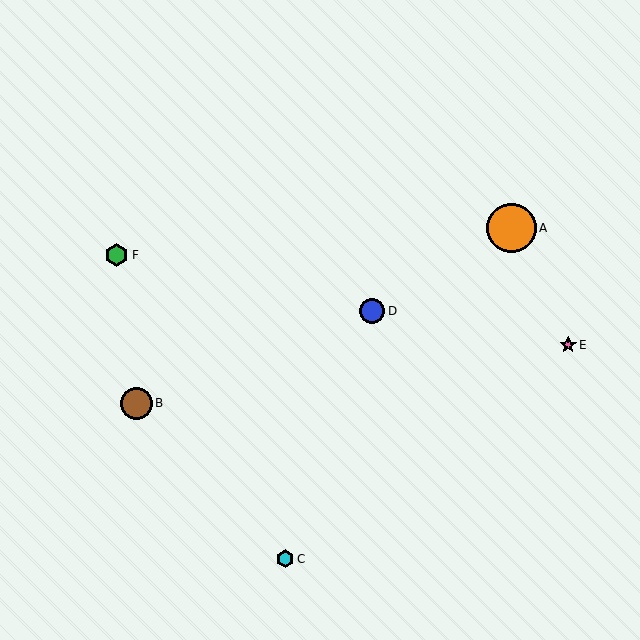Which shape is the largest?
The orange circle (labeled A) is the largest.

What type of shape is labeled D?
Shape D is a blue circle.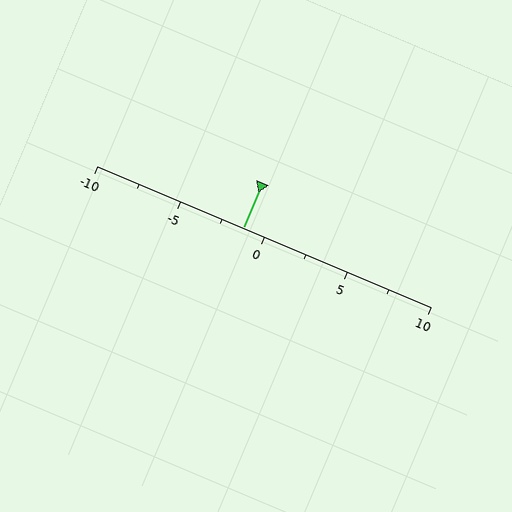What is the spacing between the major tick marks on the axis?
The major ticks are spaced 5 apart.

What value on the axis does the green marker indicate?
The marker indicates approximately -1.2.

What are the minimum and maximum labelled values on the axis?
The axis runs from -10 to 10.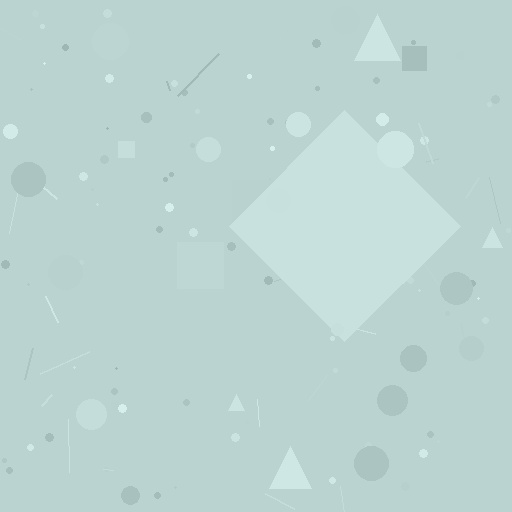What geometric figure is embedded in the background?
A diamond is embedded in the background.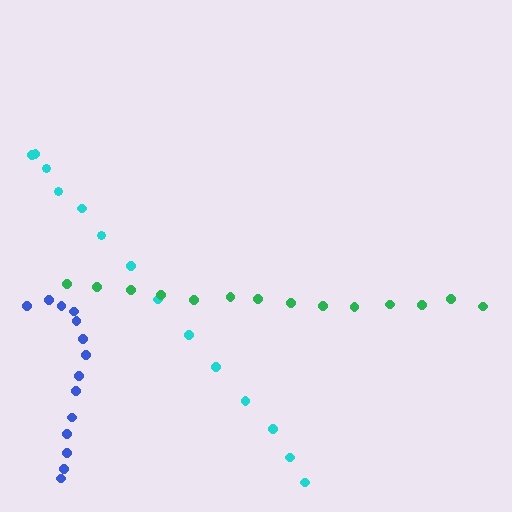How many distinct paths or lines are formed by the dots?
There are 3 distinct paths.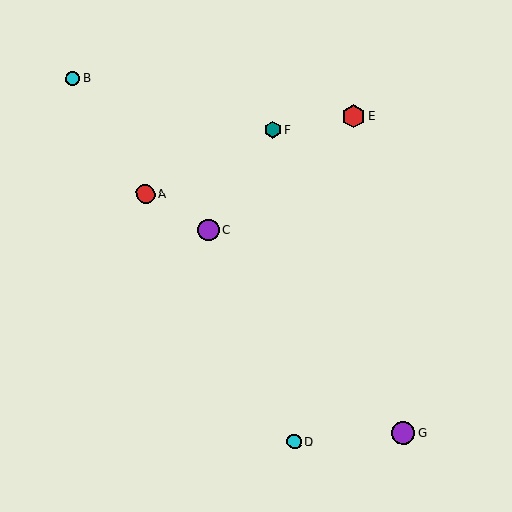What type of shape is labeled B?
Shape B is a cyan circle.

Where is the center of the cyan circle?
The center of the cyan circle is at (295, 441).